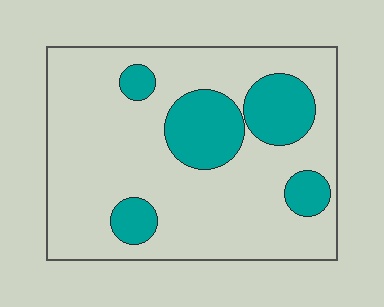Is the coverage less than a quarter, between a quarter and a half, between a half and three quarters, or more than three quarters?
Less than a quarter.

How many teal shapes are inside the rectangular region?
5.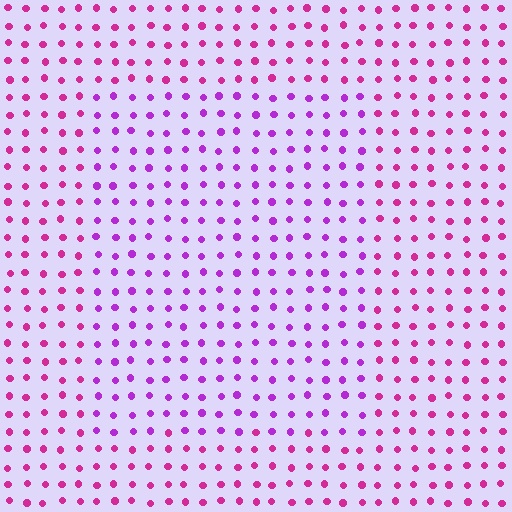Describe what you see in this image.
The image is filled with small magenta elements in a uniform arrangement. A rectangle-shaped region is visible where the elements are tinted to a slightly different hue, forming a subtle color boundary.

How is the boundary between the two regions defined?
The boundary is defined purely by a slight shift in hue (about 32 degrees). Spacing, size, and orientation are identical on both sides.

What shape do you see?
I see a rectangle.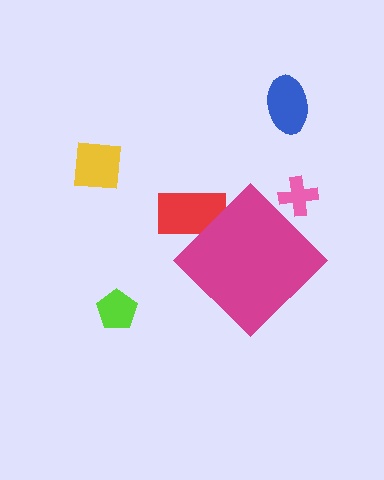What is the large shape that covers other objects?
A magenta diamond.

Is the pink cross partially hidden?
Yes, the pink cross is partially hidden behind the magenta diamond.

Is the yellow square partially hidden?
No, the yellow square is fully visible.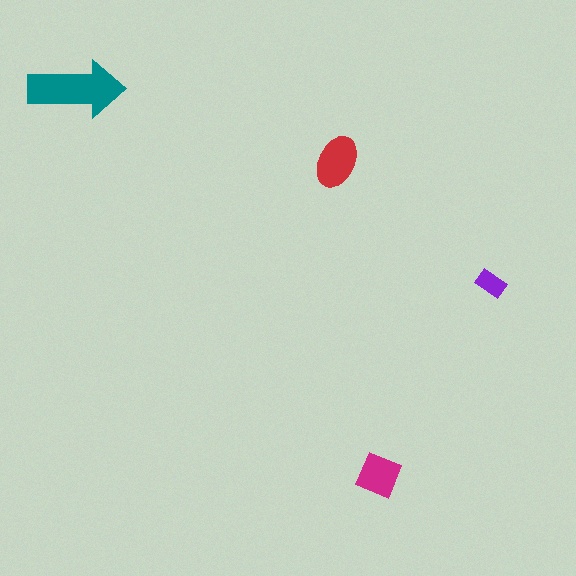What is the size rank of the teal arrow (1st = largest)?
1st.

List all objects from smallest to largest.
The purple rectangle, the magenta square, the red ellipse, the teal arrow.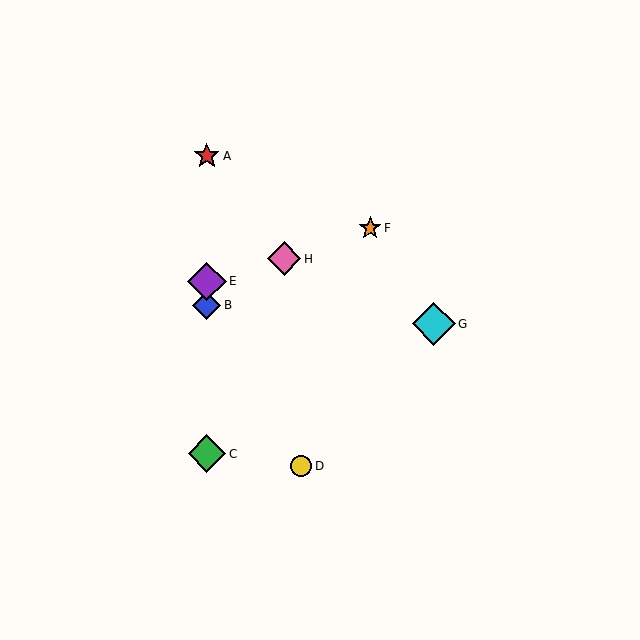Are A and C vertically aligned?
Yes, both are at x≈207.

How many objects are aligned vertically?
4 objects (A, B, C, E) are aligned vertically.